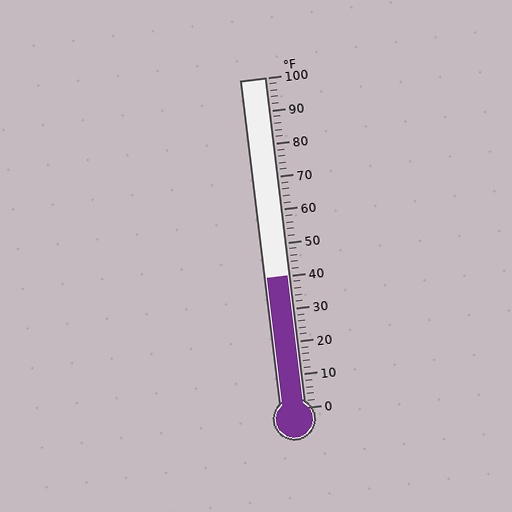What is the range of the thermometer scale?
The thermometer scale ranges from 0°F to 100°F.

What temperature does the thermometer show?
The thermometer shows approximately 40°F.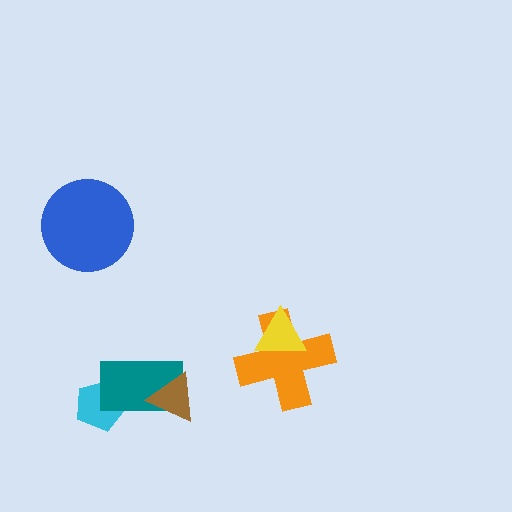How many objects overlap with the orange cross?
1 object overlaps with the orange cross.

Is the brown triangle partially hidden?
No, no other shape covers it.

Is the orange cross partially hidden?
Yes, it is partially covered by another shape.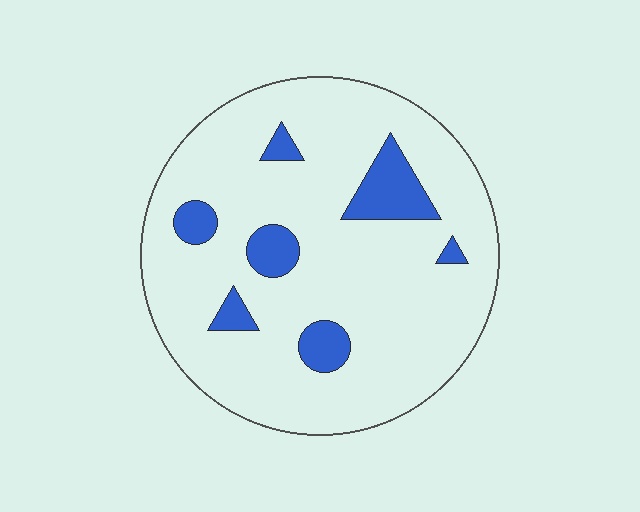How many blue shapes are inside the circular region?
7.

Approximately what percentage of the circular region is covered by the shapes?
Approximately 15%.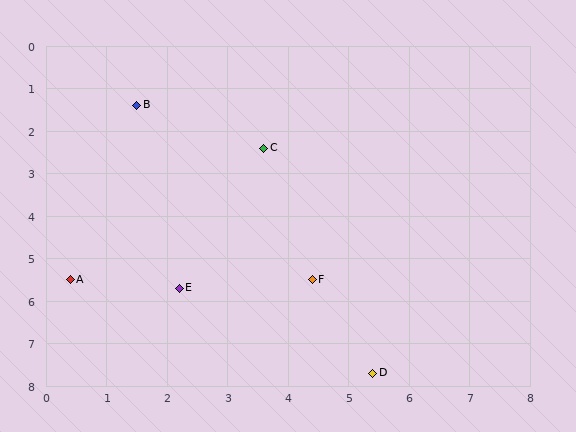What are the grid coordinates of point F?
Point F is at approximately (4.4, 5.5).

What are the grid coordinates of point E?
Point E is at approximately (2.2, 5.7).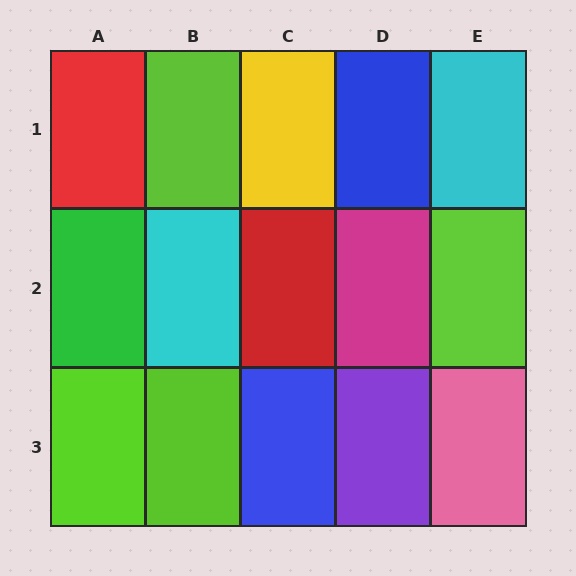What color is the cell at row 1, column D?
Blue.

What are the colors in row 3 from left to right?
Lime, lime, blue, purple, pink.